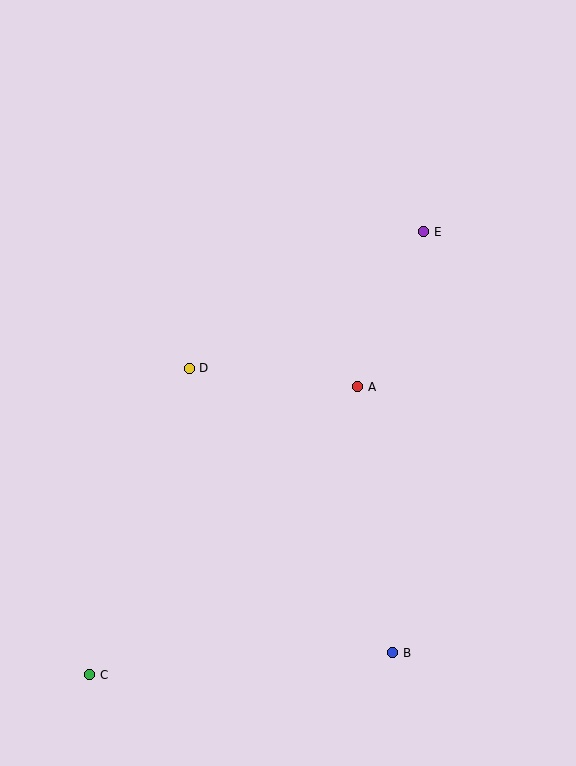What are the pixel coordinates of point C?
Point C is at (90, 675).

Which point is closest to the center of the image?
Point A at (358, 387) is closest to the center.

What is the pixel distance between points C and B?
The distance between C and B is 304 pixels.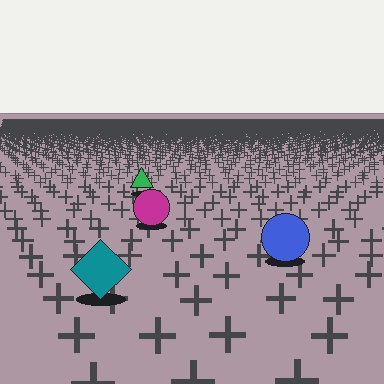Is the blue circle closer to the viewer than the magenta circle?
Yes. The blue circle is closer — you can tell from the texture gradient: the ground texture is coarser near it.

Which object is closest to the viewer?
The teal diamond is closest. The texture marks near it are larger and more spread out.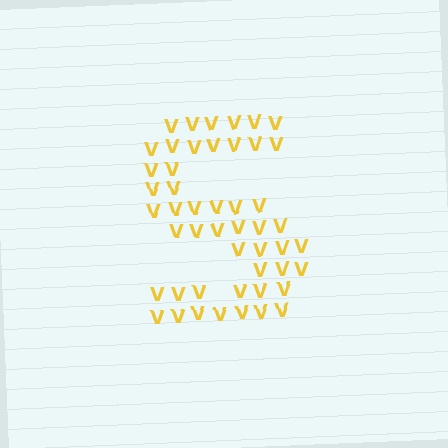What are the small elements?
The small elements are letter V's.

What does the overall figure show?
The overall figure shows the letter S.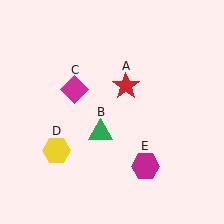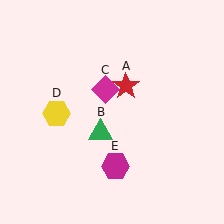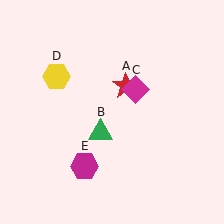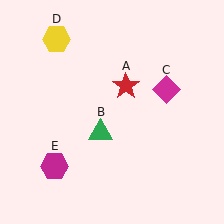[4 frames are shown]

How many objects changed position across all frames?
3 objects changed position: magenta diamond (object C), yellow hexagon (object D), magenta hexagon (object E).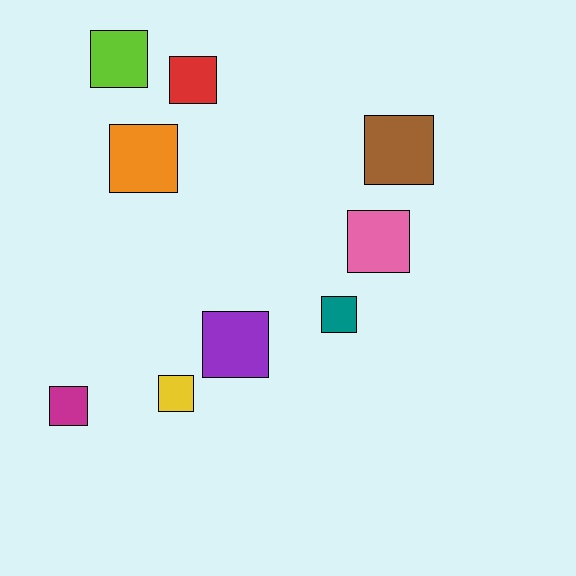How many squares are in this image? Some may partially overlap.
There are 9 squares.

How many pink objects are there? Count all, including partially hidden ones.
There is 1 pink object.